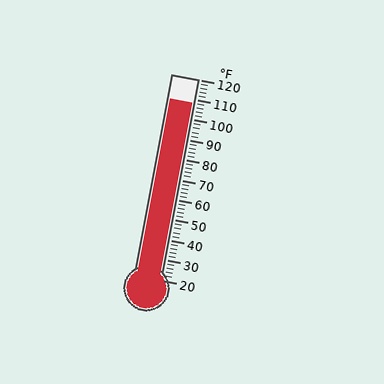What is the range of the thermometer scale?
The thermometer scale ranges from 20°F to 120°F.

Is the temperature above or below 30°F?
The temperature is above 30°F.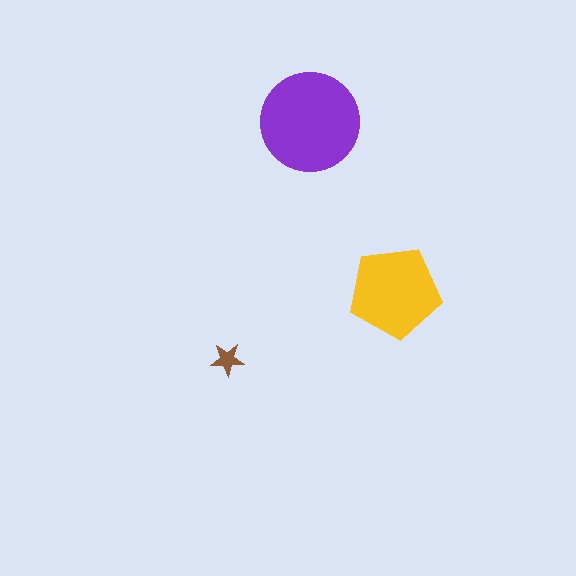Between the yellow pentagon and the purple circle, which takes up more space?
The purple circle.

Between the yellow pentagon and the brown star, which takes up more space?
The yellow pentagon.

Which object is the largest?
The purple circle.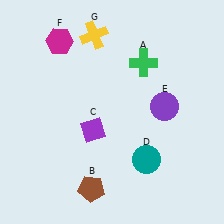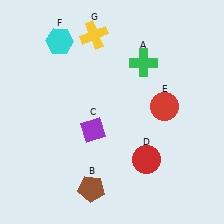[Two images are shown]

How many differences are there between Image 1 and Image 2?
There are 3 differences between the two images.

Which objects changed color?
D changed from teal to red. E changed from purple to red. F changed from magenta to cyan.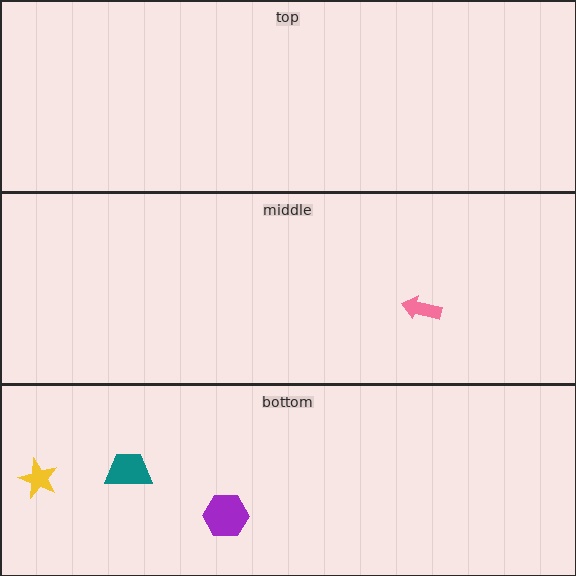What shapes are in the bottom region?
The teal trapezoid, the yellow star, the purple hexagon.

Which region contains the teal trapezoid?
The bottom region.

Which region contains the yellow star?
The bottom region.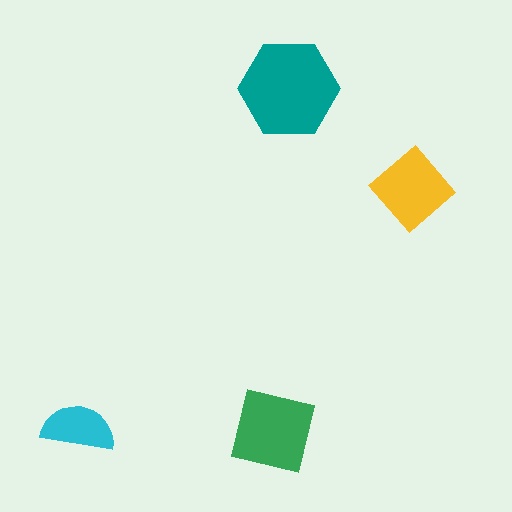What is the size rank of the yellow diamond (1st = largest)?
3rd.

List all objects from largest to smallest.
The teal hexagon, the green square, the yellow diamond, the cyan semicircle.